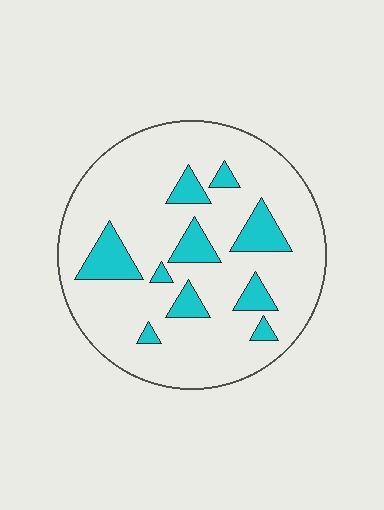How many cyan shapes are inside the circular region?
10.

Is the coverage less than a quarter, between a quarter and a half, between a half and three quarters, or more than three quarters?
Less than a quarter.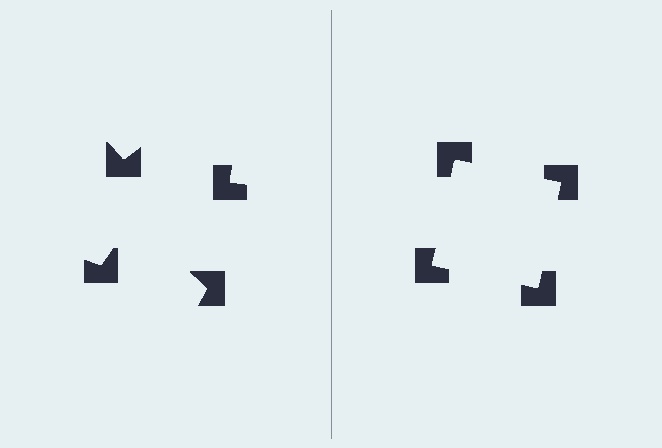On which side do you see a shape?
An illusory square appears on the right side. On the left side the wedge cuts are rotated, so no coherent shape forms.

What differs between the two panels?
The notched squares are positioned identically on both sides; only the wedge orientations differ. On the right they align to a square; on the left they are misaligned.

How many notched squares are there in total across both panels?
8 — 4 on each side.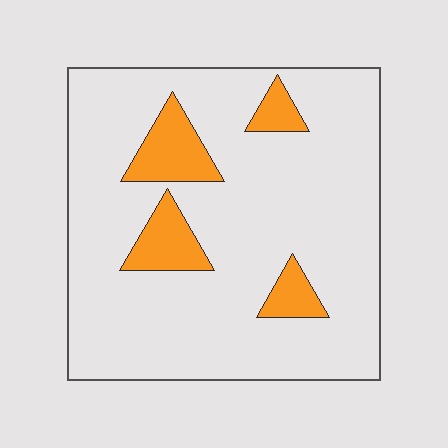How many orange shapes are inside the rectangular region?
4.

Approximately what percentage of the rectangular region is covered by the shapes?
Approximately 15%.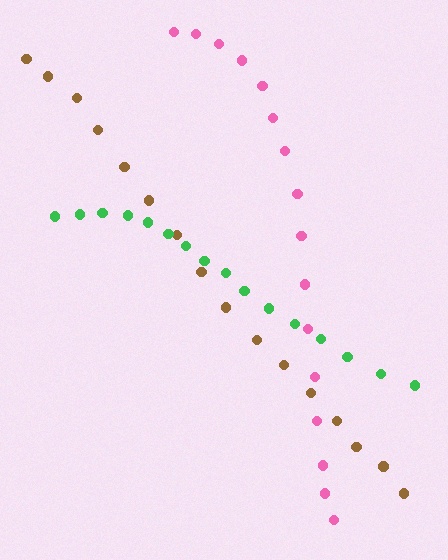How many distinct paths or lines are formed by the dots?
There are 3 distinct paths.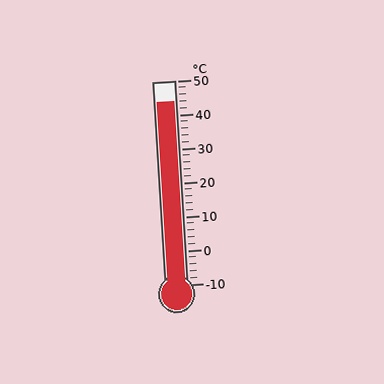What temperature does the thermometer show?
The thermometer shows approximately 44°C.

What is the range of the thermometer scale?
The thermometer scale ranges from -10°C to 50°C.